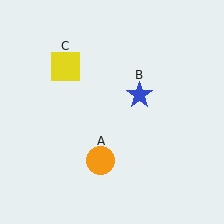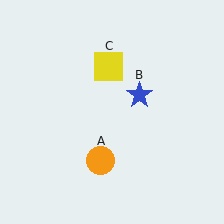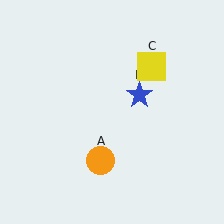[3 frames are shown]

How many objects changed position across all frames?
1 object changed position: yellow square (object C).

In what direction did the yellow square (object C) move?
The yellow square (object C) moved right.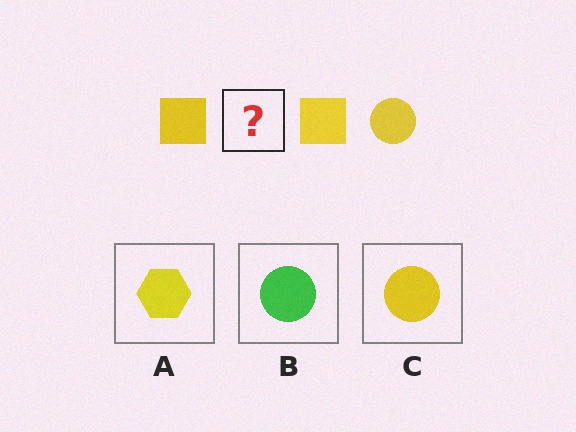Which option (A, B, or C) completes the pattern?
C.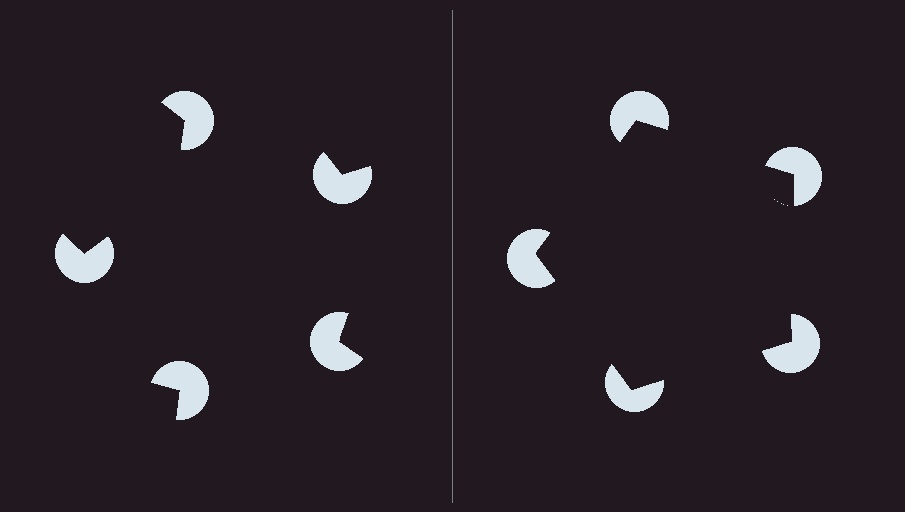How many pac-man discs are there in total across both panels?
10 — 5 on each side.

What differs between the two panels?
The pac-man discs are positioned identically on both sides; only the wedge orientations differ. On the right they align to a pentagon; on the left they are misaligned.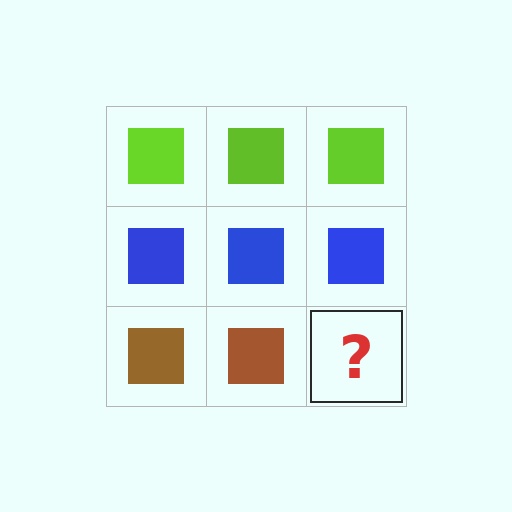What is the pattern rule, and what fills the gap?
The rule is that each row has a consistent color. The gap should be filled with a brown square.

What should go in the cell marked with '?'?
The missing cell should contain a brown square.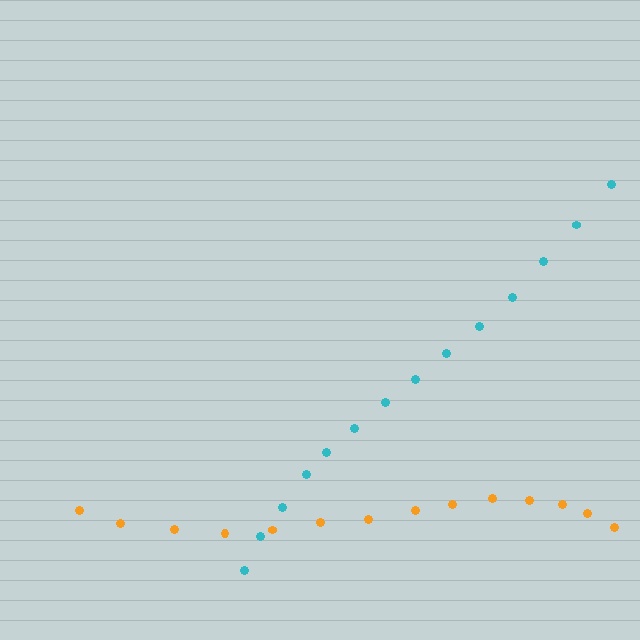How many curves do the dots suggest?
There are 2 distinct paths.